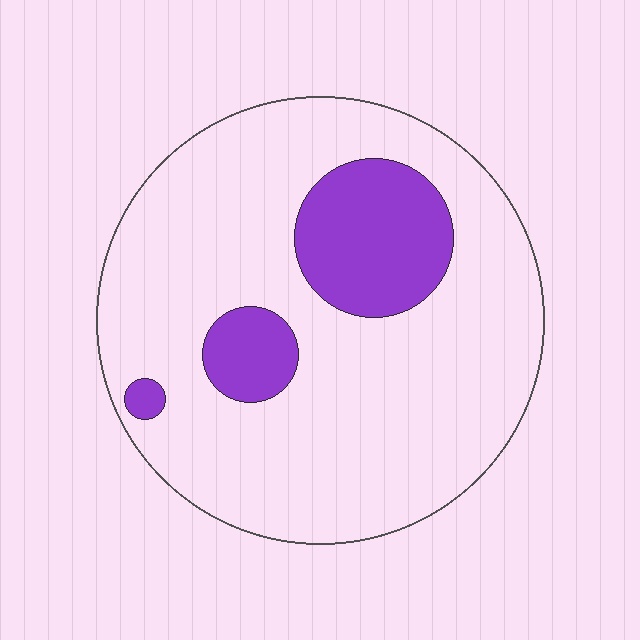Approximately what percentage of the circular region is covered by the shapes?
Approximately 20%.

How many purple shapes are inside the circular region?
3.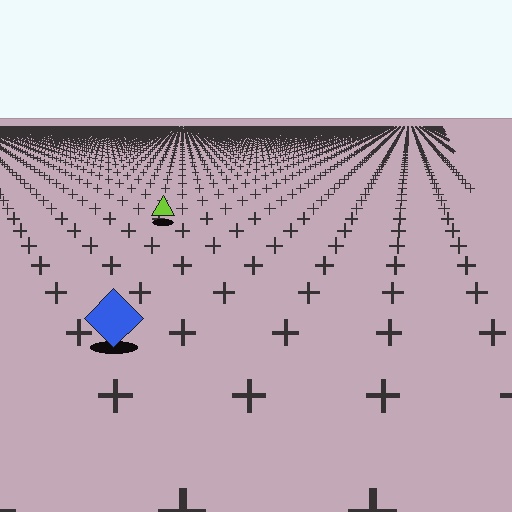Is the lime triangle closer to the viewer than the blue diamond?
No. The blue diamond is closer — you can tell from the texture gradient: the ground texture is coarser near it.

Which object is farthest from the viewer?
The lime triangle is farthest from the viewer. It appears smaller and the ground texture around it is denser.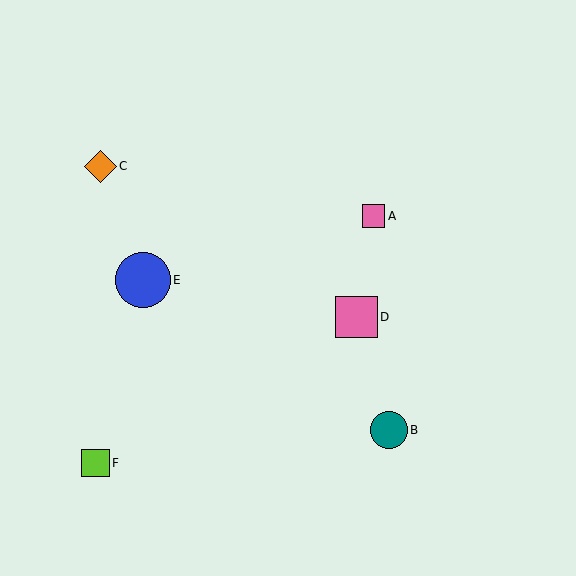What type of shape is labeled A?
Shape A is a pink square.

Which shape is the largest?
The blue circle (labeled E) is the largest.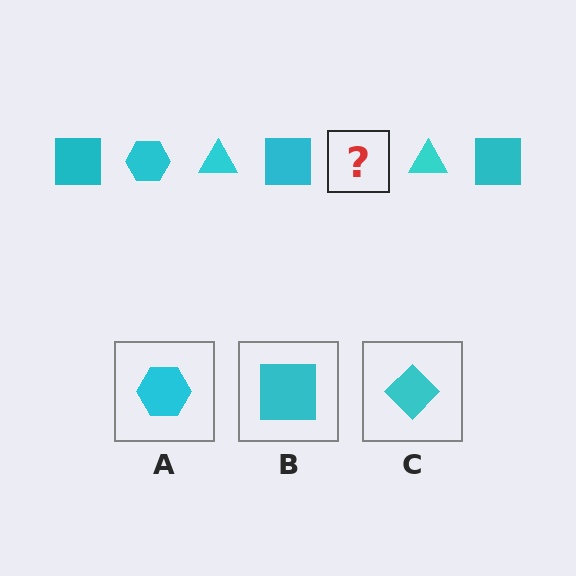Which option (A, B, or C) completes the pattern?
A.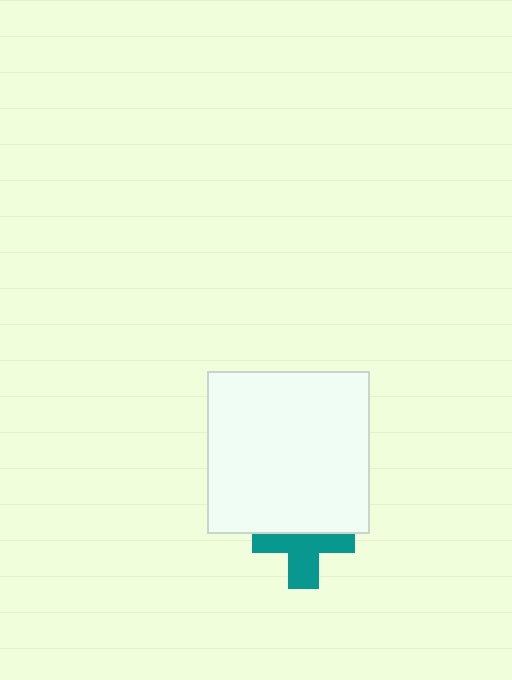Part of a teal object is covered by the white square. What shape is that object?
It is a cross.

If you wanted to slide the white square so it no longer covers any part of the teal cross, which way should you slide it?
Slide it up — that is the most direct way to separate the two shapes.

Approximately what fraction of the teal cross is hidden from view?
Roughly 43% of the teal cross is hidden behind the white square.